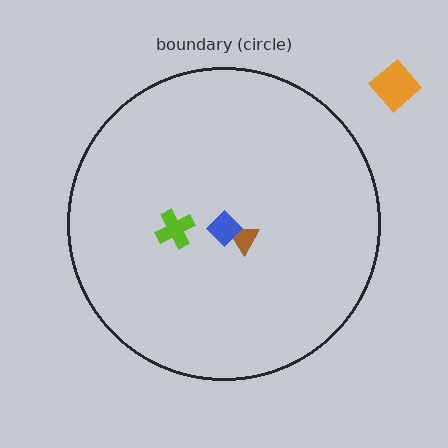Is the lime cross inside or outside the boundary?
Inside.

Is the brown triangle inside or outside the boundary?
Inside.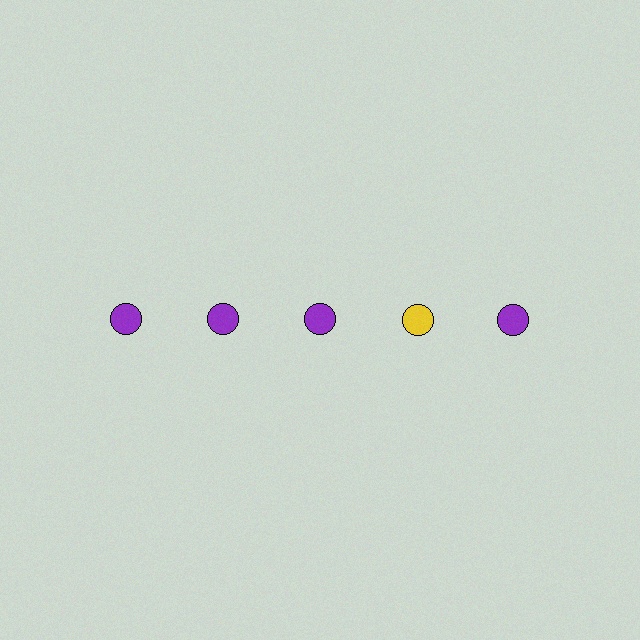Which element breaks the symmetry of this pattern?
The yellow circle in the top row, second from right column breaks the symmetry. All other shapes are purple circles.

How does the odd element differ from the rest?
It has a different color: yellow instead of purple.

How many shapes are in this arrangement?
There are 5 shapes arranged in a grid pattern.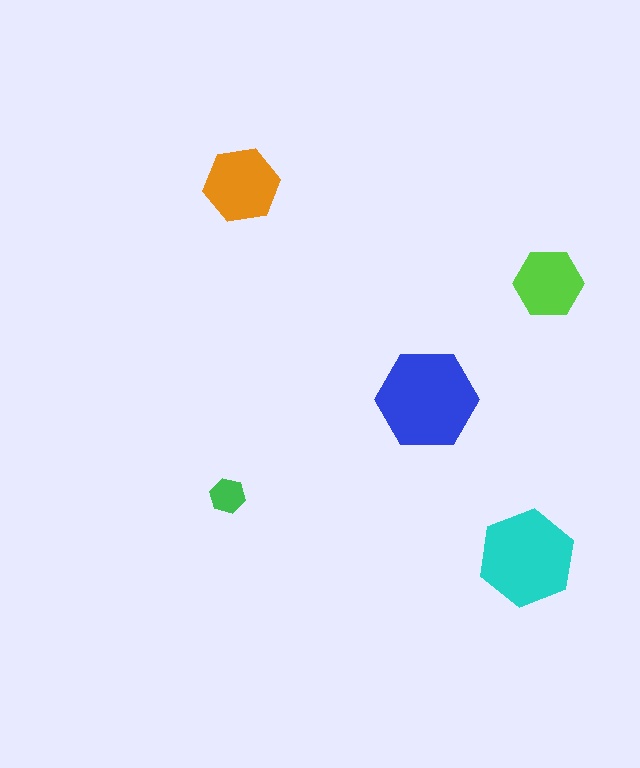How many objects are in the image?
There are 5 objects in the image.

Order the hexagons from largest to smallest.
the blue one, the cyan one, the orange one, the lime one, the green one.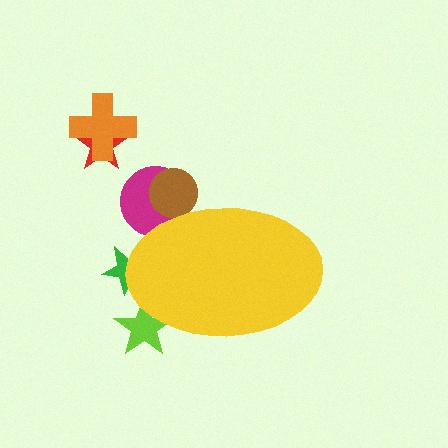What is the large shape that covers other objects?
A yellow ellipse.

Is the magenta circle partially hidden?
Yes, the magenta circle is partially hidden behind the yellow ellipse.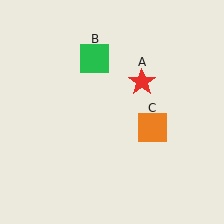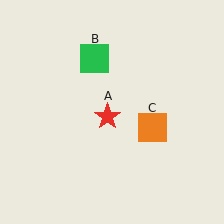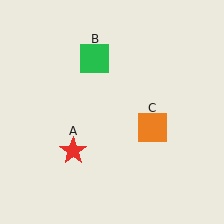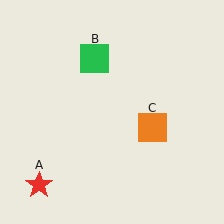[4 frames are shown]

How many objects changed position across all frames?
1 object changed position: red star (object A).